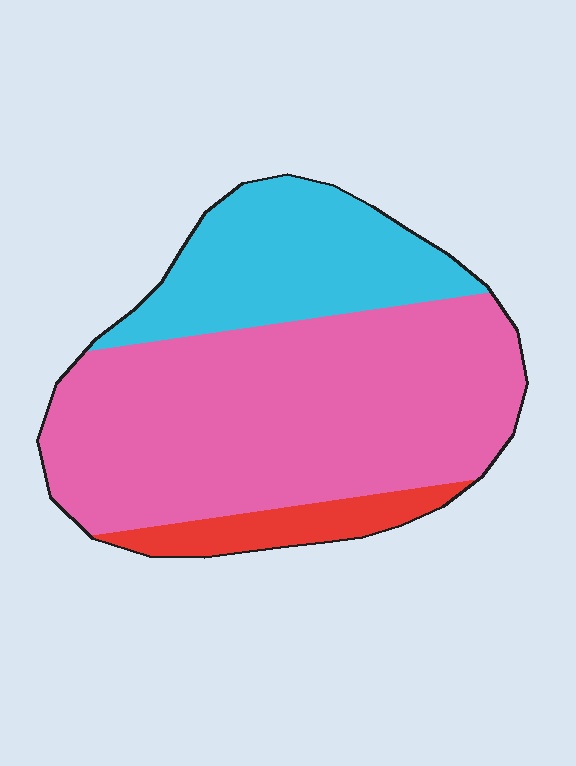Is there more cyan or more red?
Cyan.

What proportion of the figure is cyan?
Cyan covers 27% of the figure.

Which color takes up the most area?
Pink, at roughly 65%.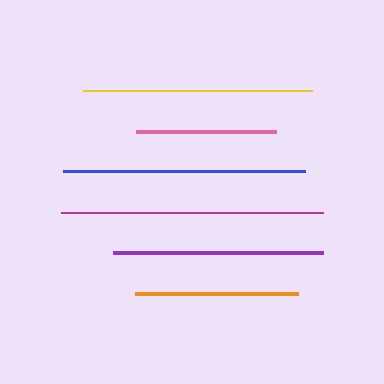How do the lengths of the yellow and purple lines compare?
The yellow and purple lines are approximately the same length.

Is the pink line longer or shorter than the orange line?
The orange line is longer than the pink line.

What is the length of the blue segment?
The blue segment is approximately 242 pixels long.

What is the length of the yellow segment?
The yellow segment is approximately 230 pixels long.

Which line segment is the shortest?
The pink line is the shortest at approximately 141 pixels.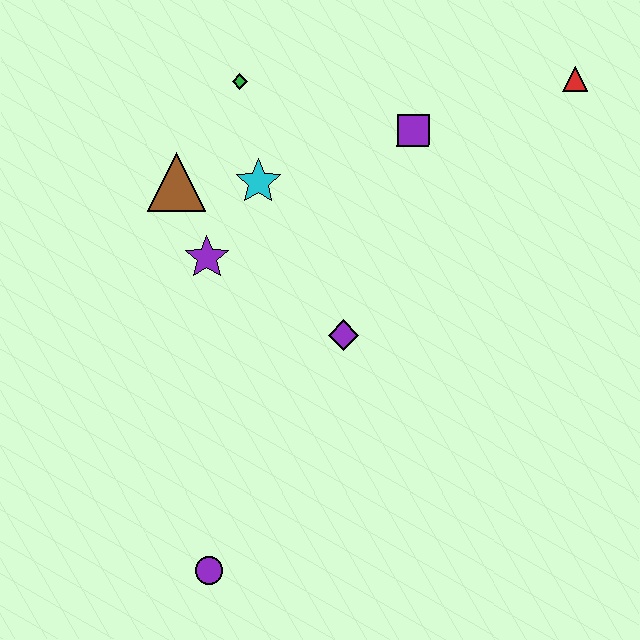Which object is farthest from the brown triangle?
The red triangle is farthest from the brown triangle.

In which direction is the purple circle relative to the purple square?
The purple circle is below the purple square.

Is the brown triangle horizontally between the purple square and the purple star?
No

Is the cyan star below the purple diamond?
No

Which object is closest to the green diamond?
The cyan star is closest to the green diamond.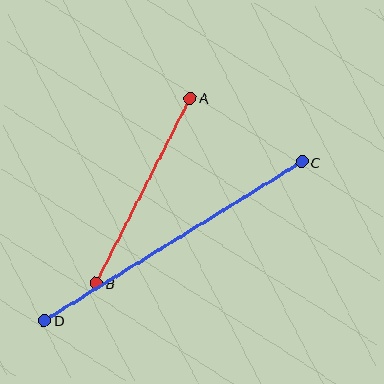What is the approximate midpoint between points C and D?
The midpoint is at approximately (173, 241) pixels.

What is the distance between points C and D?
The distance is approximately 302 pixels.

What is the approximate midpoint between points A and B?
The midpoint is at approximately (143, 191) pixels.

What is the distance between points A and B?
The distance is approximately 208 pixels.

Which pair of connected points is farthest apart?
Points C and D are farthest apart.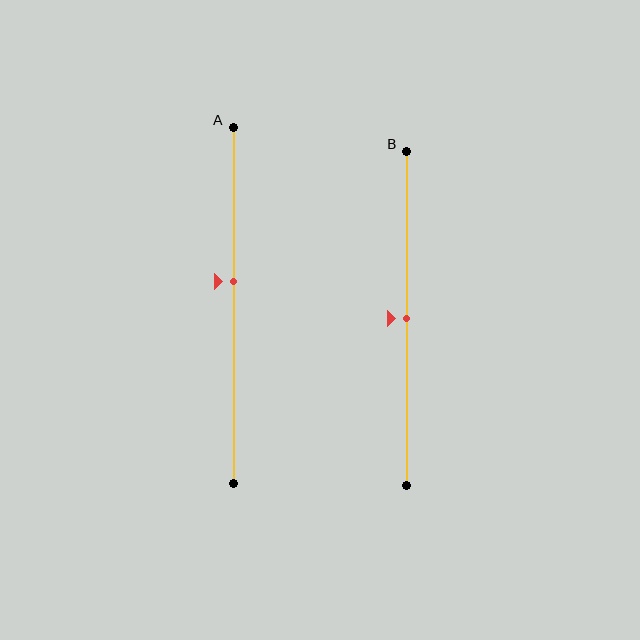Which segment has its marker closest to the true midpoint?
Segment B has its marker closest to the true midpoint.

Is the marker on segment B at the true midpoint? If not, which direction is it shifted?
Yes, the marker on segment B is at the true midpoint.